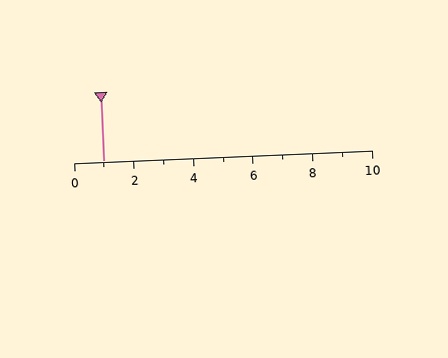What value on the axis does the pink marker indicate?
The marker indicates approximately 1.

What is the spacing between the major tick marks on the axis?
The major ticks are spaced 2 apart.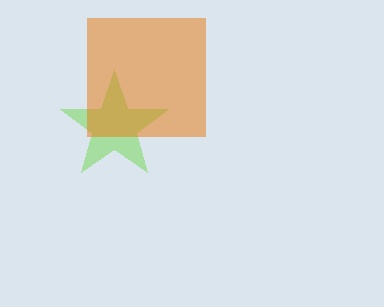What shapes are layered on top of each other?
The layered shapes are: a lime star, an orange square.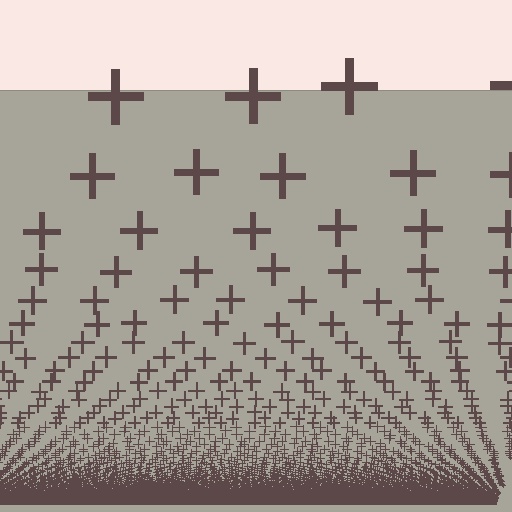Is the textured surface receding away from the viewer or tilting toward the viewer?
The surface appears to tilt toward the viewer. Texture elements get larger and sparser toward the top.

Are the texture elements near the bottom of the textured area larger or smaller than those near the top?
Smaller. The gradient is inverted — elements near the bottom are smaller and denser.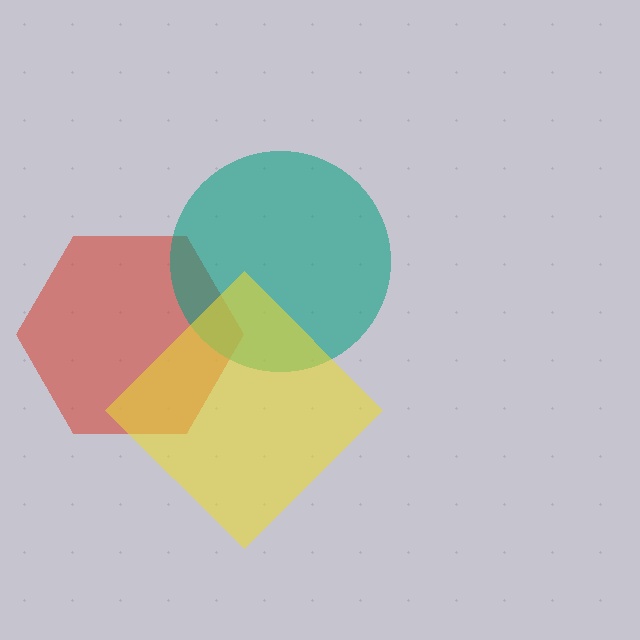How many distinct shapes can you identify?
There are 3 distinct shapes: a red hexagon, a teal circle, a yellow diamond.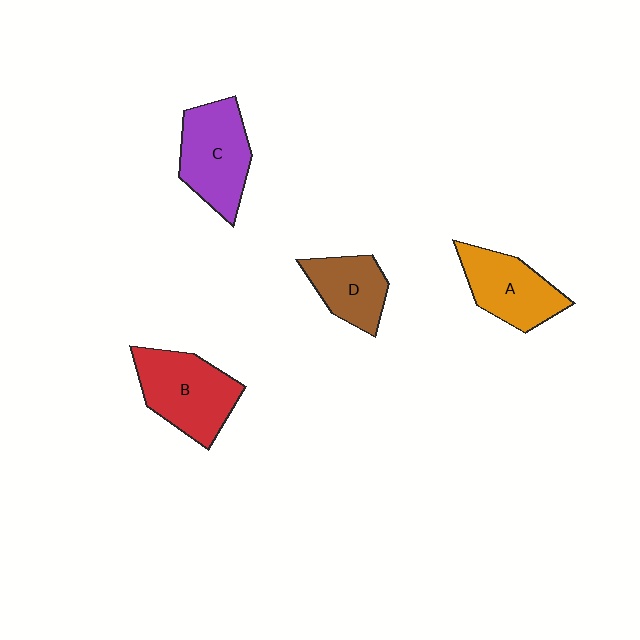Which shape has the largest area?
Shape B (red).